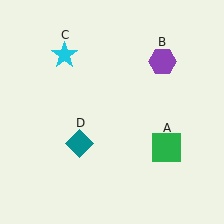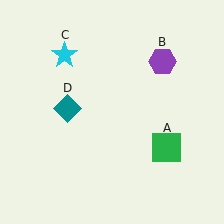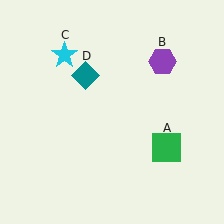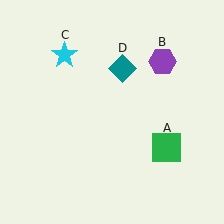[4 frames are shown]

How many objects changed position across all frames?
1 object changed position: teal diamond (object D).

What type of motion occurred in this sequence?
The teal diamond (object D) rotated clockwise around the center of the scene.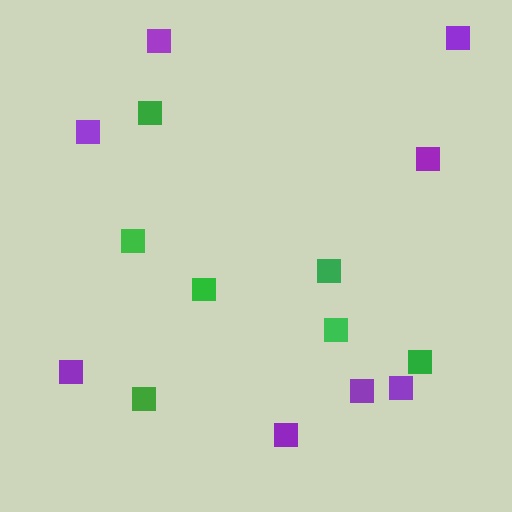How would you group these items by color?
There are 2 groups: one group of purple squares (8) and one group of green squares (7).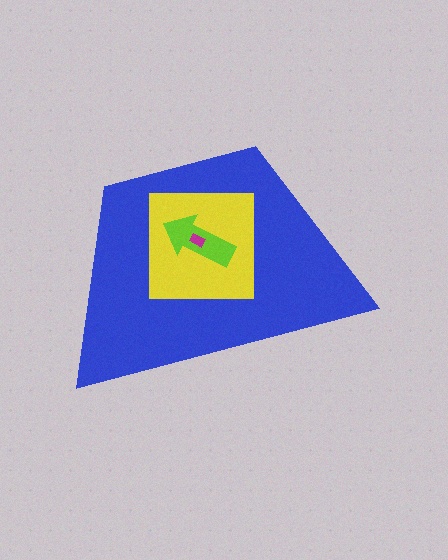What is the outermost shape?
The blue trapezoid.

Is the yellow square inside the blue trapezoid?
Yes.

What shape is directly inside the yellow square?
The lime arrow.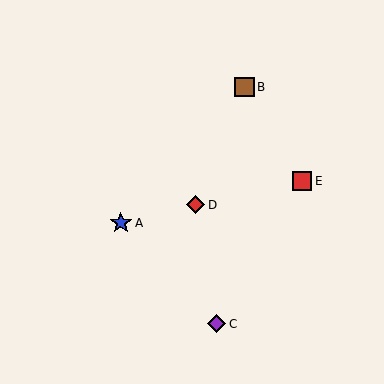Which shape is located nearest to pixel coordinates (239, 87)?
The brown square (labeled B) at (244, 87) is nearest to that location.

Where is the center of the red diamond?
The center of the red diamond is at (196, 205).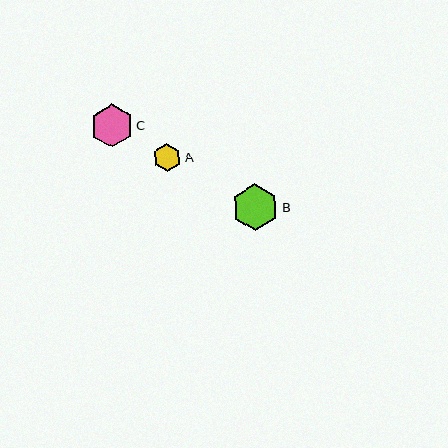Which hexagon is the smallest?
Hexagon A is the smallest with a size of approximately 28 pixels.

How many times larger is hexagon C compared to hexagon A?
Hexagon C is approximately 1.5 times the size of hexagon A.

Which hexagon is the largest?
Hexagon B is the largest with a size of approximately 47 pixels.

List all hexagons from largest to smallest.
From largest to smallest: B, C, A.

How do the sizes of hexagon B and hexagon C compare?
Hexagon B and hexagon C are approximately the same size.